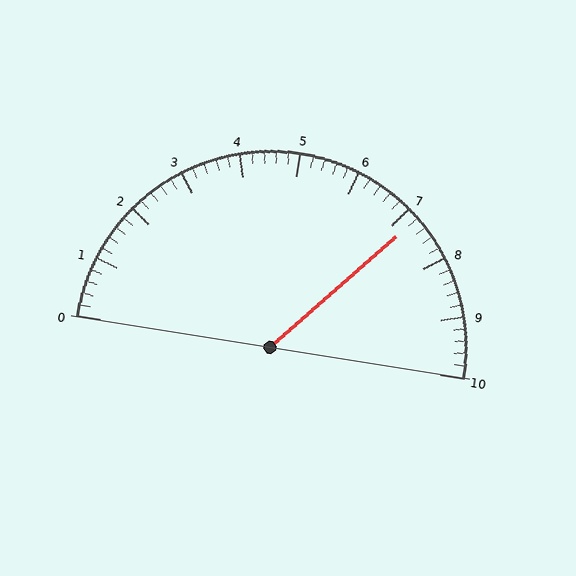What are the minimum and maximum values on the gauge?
The gauge ranges from 0 to 10.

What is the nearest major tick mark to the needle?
The nearest major tick mark is 7.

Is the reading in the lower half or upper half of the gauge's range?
The reading is in the upper half of the range (0 to 10).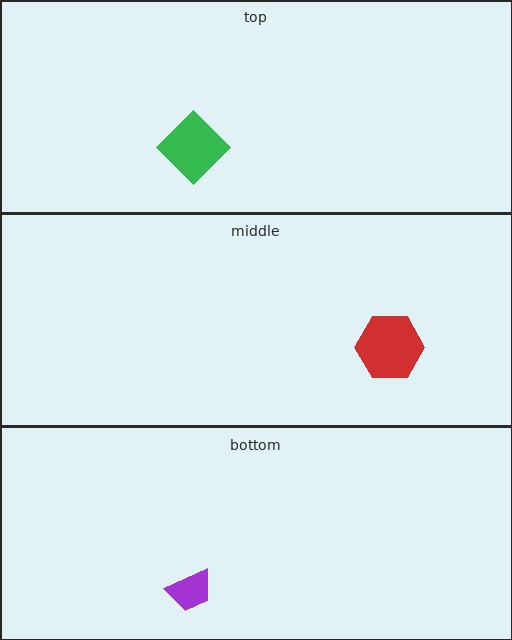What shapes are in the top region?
The green diamond.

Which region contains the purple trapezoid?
The bottom region.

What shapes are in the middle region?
The red hexagon.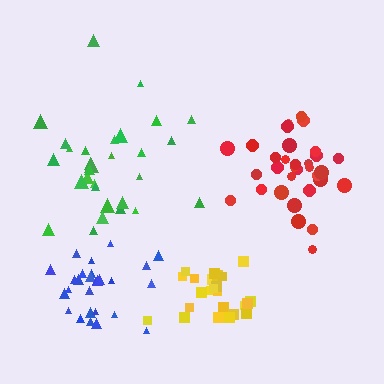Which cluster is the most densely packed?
Blue.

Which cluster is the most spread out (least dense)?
Green.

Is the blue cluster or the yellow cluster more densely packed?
Blue.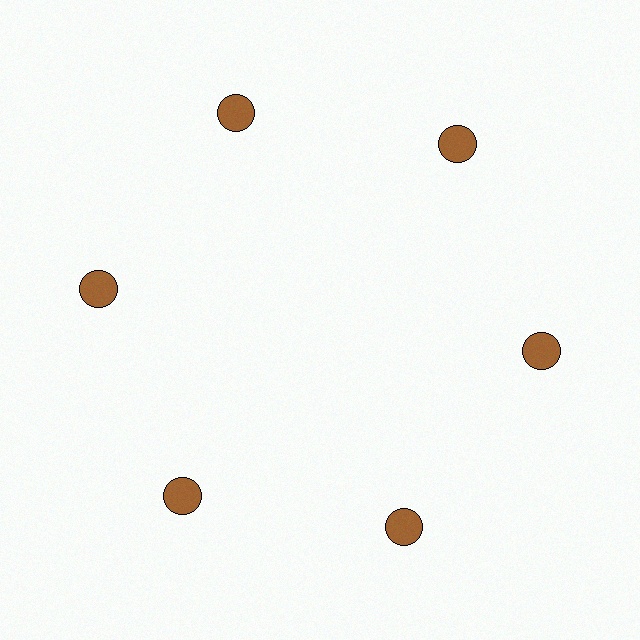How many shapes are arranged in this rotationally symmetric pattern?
There are 6 shapes, arranged in 6 groups of 1.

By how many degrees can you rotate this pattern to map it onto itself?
The pattern maps onto itself every 60 degrees of rotation.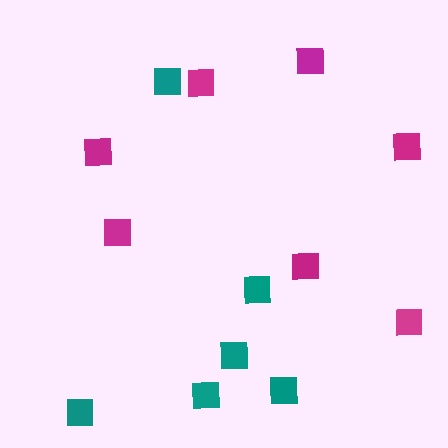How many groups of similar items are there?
There are 2 groups: one group of magenta squares (7) and one group of teal squares (6).